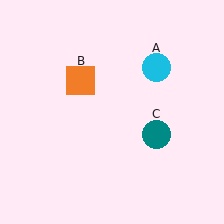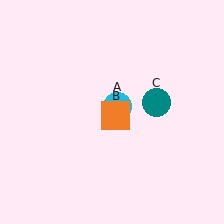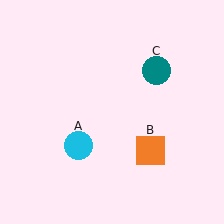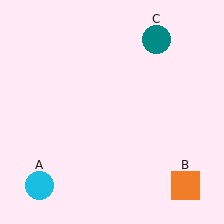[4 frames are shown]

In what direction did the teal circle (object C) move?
The teal circle (object C) moved up.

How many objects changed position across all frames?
3 objects changed position: cyan circle (object A), orange square (object B), teal circle (object C).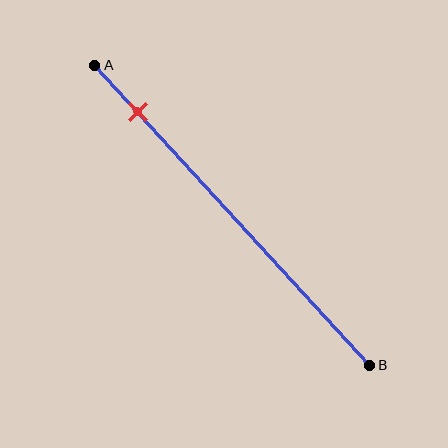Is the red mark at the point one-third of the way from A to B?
No, the mark is at about 15% from A, not at the 33% one-third point.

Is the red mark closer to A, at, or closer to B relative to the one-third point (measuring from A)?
The red mark is closer to point A than the one-third point of segment AB.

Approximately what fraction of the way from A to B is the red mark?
The red mark is approximately 15% of the way from A to B.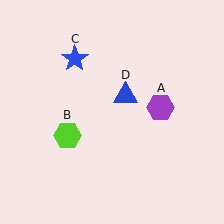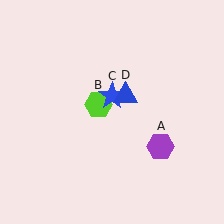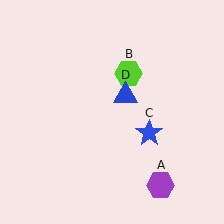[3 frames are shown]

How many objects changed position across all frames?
3 objects changed position: purple hexagon (object A), lime hexagon (object B), blue star (object C).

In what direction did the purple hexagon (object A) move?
The purple hexagon (object A) moved down.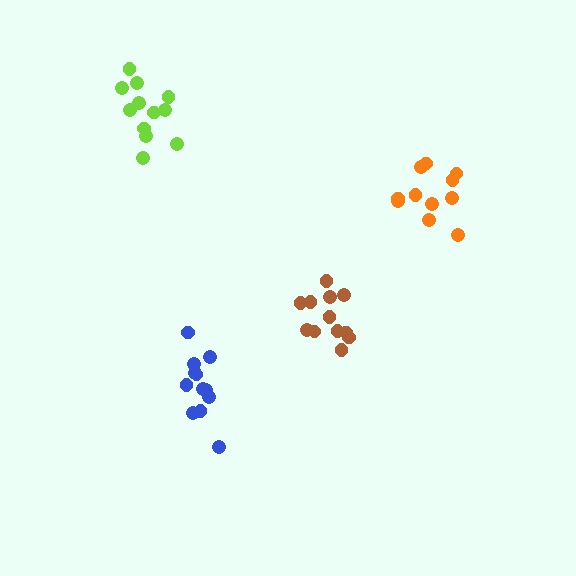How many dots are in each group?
Group 1: 12 dots, Group 2: 12 dots, Group 3: 12 dots, Group 4: 11 dots (47 total).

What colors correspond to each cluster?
The clusters are colored: blue, lime, brown, orange.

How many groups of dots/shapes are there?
There are 4 groups.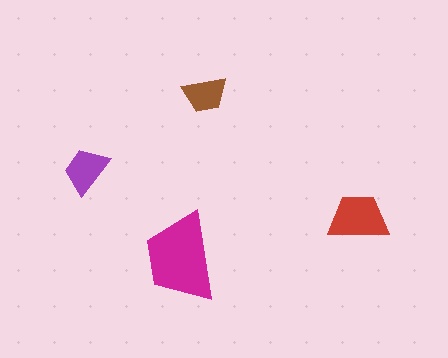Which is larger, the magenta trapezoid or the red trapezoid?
The magenta one.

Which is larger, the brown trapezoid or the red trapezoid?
The red one.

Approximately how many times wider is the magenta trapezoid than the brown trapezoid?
About 2 times wider.